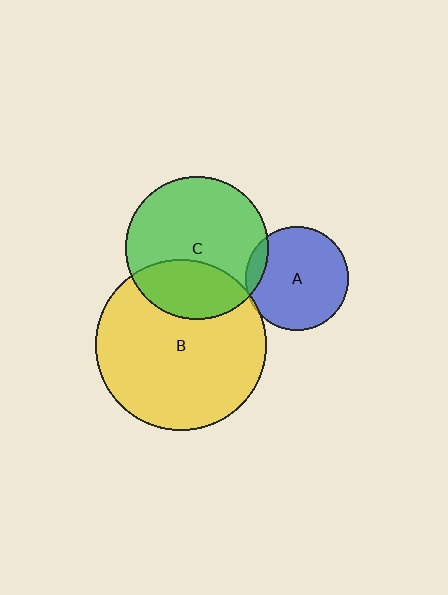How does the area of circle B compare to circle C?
Approximately 1.4 times.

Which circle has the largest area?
Circle B (yellow).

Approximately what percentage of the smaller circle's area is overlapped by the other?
Approximately 5%.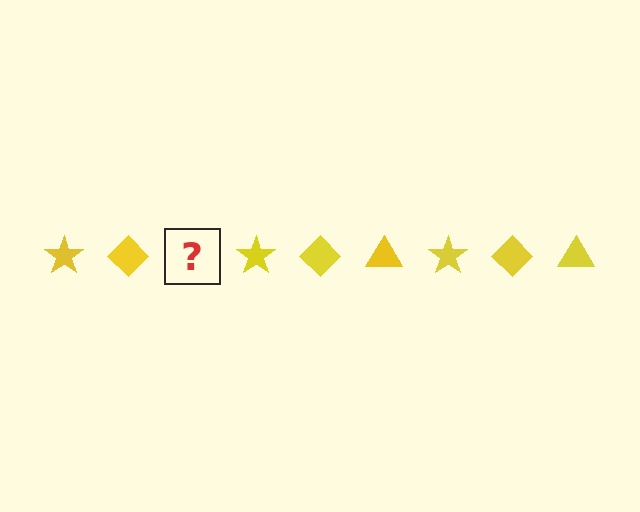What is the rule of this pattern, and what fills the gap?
The rule is that the pattern cycles through star, diamond, triangle shapes in yellow. The gap should be filled with a yellow triangle.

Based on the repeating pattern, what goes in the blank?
The blank should be a yellow triangle.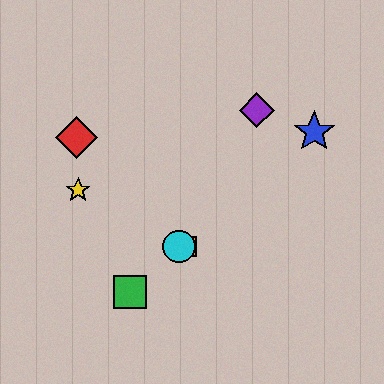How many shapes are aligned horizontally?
2 shapes (the orange square, the cyan circle) are aligned horizontally.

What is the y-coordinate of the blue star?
The blue star is at y≈132.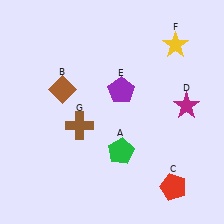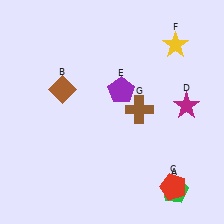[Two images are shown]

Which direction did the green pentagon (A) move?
The green pentagon (A) moved right.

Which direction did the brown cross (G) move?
The brown cross (G) moved right.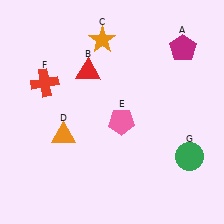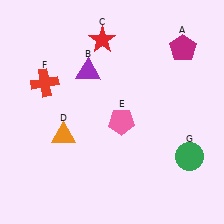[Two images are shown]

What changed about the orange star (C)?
In Image 1, C is orange. In Image 2, it changed to red.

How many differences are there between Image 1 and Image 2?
There are 2 differences between the two images.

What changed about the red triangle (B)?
In Image 1, B is red. In Image 2, it changed to purple.